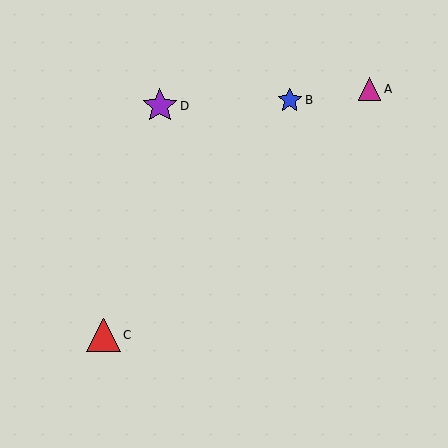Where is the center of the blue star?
The center of the blue star is at (290, 100).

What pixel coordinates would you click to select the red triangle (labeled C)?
Click at (104, 335) to select the red triangle C.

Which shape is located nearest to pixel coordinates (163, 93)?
The purple star (labeled D) at (160, 106) is nearest to that location.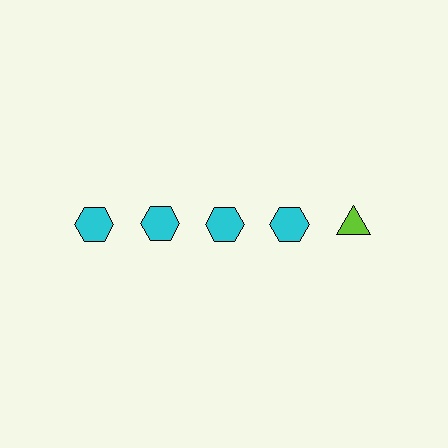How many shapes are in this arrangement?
There are 5 shapes arranged in a grid pattern.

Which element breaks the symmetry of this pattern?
The lime triangle in the top row, rightmost column breaks the symmetry. All other shapes are cyan hexagons.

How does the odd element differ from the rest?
It differs in both color (lime instead of cyan) and shape (triangle instead of hexagon).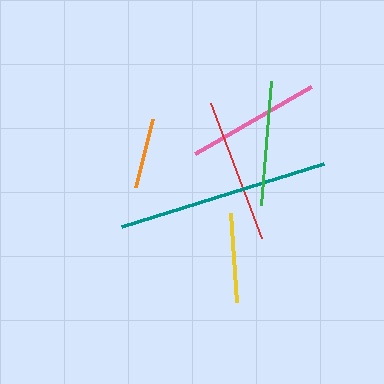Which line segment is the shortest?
The orange line is the shortest at approximately 71 pixels.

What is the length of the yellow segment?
The yellow segment is approximately 89 pixels long.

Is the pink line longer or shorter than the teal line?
The teal line is longer than the pink line.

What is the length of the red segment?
The red segment is approximately 144 pixels long.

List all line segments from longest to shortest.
From longest to shortest: teal, red, pink, green, yellow, orange.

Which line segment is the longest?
The teal line is the longest at approximately 212 pixels.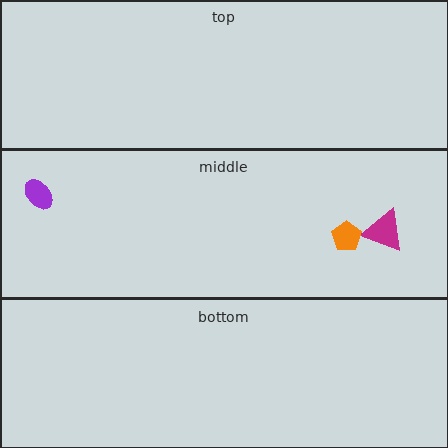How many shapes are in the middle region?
3.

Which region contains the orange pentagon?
The middle region.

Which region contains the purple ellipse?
The middle region.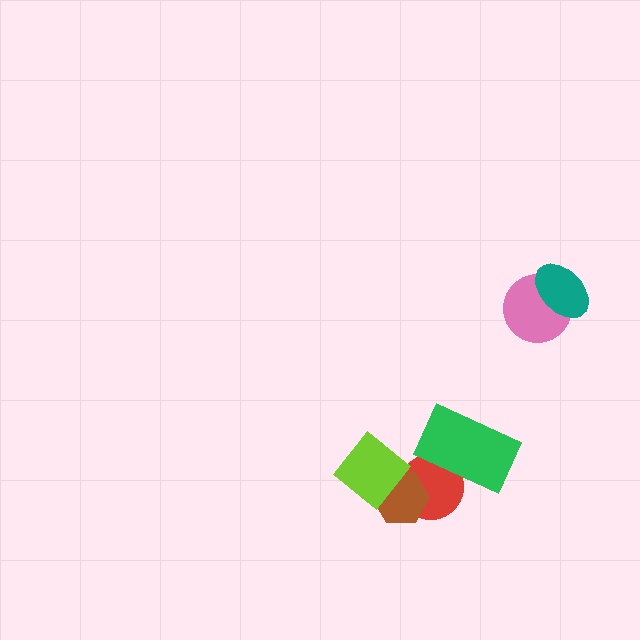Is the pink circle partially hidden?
Yes, it is partially covered by another shape.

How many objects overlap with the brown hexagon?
2 objects overlap with the brown hexagon.